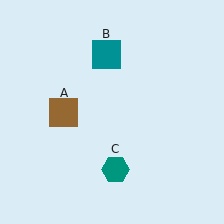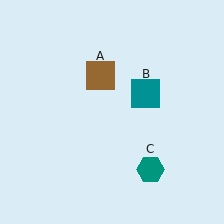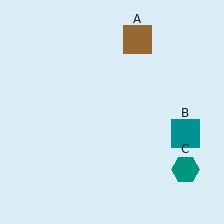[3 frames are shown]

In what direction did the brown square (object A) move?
The brown square (object A) moved up and to the right.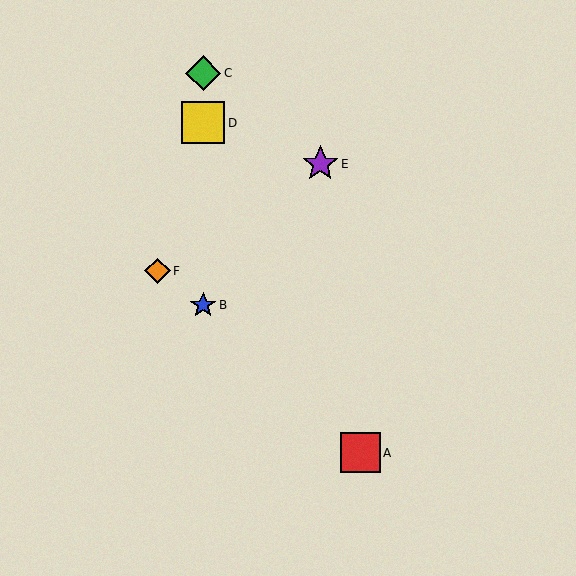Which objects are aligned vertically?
Objects B, C, D are aligned vertically.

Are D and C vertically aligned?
Yes, both are at x≈203.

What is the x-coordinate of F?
Object F is at x≈157.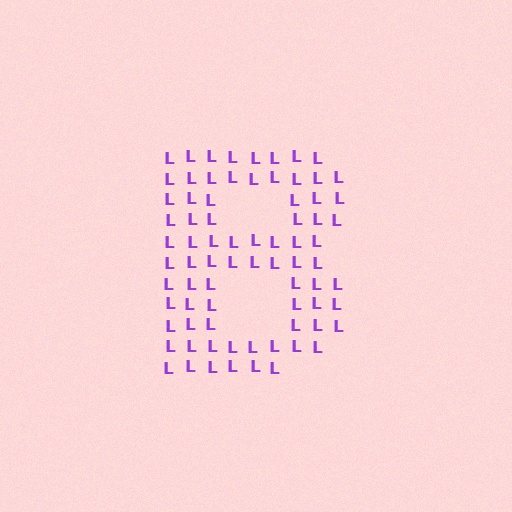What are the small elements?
The small elements are letter L's.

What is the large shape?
The large shape is the letter B.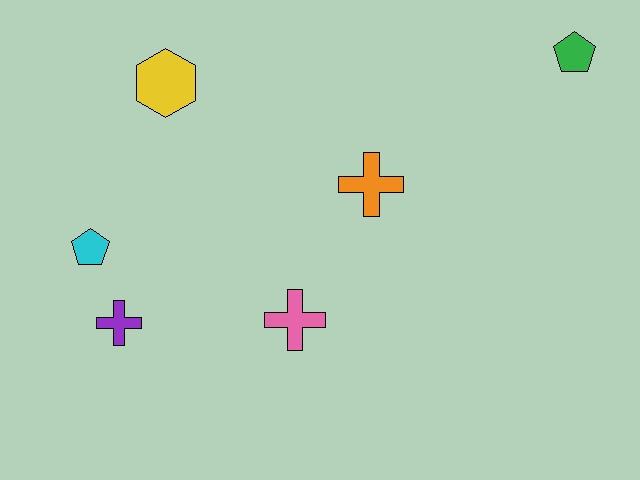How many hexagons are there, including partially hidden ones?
There is 1 hexagon.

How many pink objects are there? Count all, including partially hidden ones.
There is 1 pink object.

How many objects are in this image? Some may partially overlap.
There are 6 objects.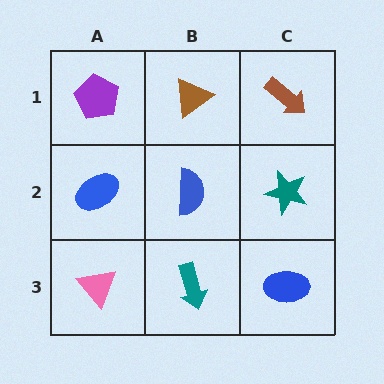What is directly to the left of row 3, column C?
A teal arrow.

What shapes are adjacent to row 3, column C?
A teal star (row 2, column C), a teal arrow (row 3, column B).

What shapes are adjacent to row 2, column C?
A brown arrow (row 1, column C), a blue ellipse (row 3, column C), a blue semicircle (row 2, column B).